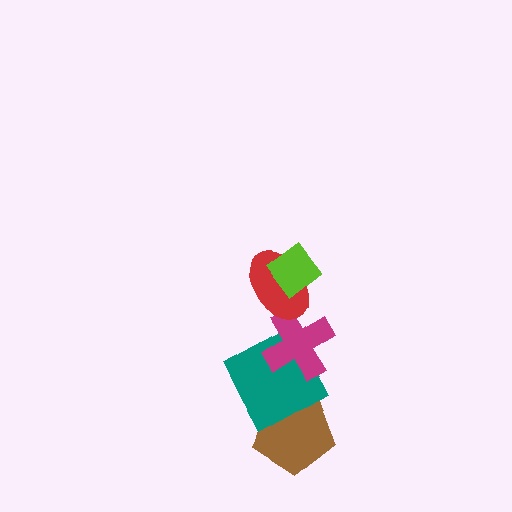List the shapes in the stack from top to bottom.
From top to bottom: the lime diamond, the red ellipse, the magenta cross, the teal square, the brown pentagon.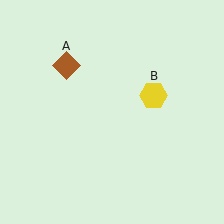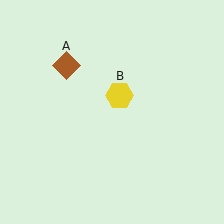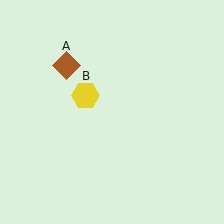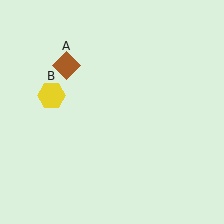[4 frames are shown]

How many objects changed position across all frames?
1 object changed position: yellow hexagon (object B).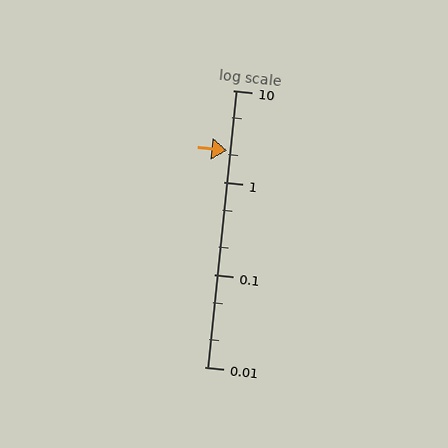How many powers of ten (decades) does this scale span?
The scale spans 3 decades, from 0.01 to 10.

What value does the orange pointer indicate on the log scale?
The pointer indicates approximately 2.2.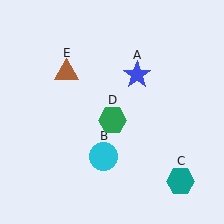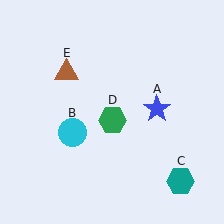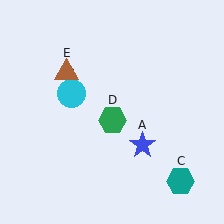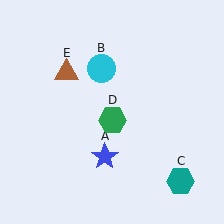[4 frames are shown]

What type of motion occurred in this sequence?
The blue star (object A), cyan circle (object B) rotated clockwise around the center of the scene.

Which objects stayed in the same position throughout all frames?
Teal hexagon (object C) and green hexagon (object D) and brown triangle (object E) remained stationary.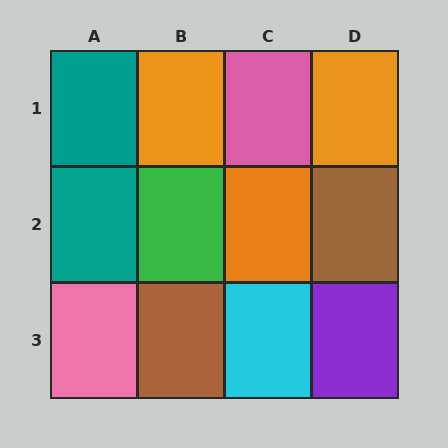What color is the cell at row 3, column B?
Brown.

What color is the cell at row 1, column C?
Pink.